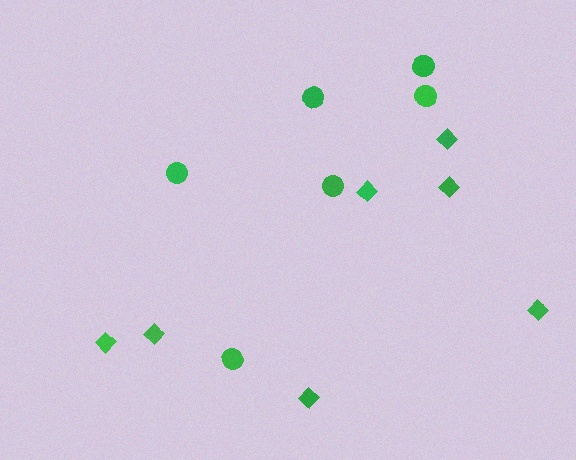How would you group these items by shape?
There are 2 groups: one group of circles (6) and one group of diamonds (7).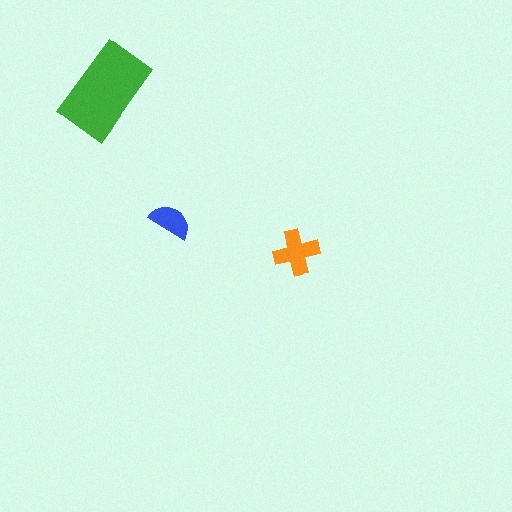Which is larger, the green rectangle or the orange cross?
The green rectangle.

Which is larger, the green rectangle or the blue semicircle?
The green rectangle.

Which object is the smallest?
The blue semicircle.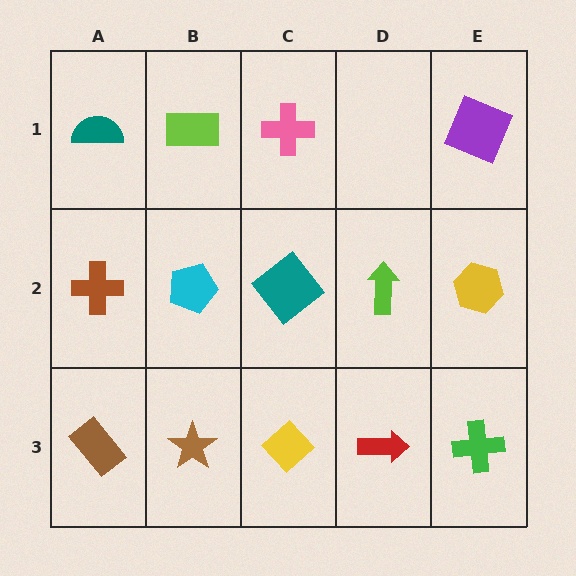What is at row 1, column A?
A teal semicircle.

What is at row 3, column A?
A brown rectangle.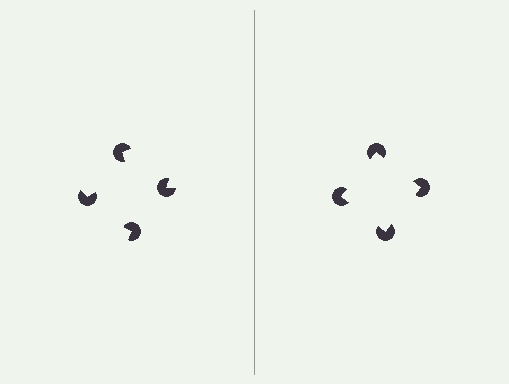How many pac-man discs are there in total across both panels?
8 — 4 on each side.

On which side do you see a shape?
An illusory square appears on the right side. On the left side the wedge cuts are rotated, so no coherent shape forms.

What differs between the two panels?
The pac-man discs are positioned identically on both sides; only the wedge orientations differ. On the right they align to a square; on the left they are misaligned.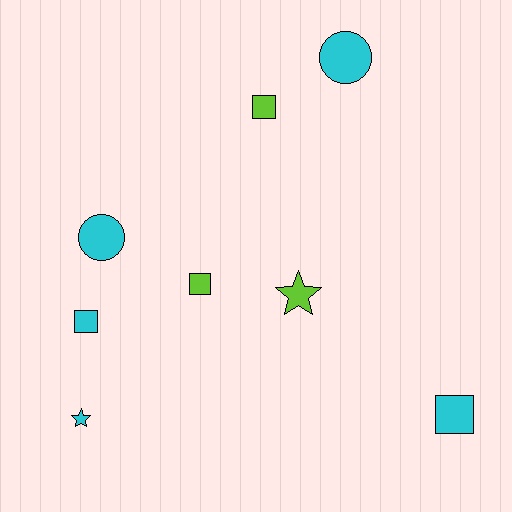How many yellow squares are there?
There are no yellow squares.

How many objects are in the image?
There are 8 objects.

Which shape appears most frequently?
Square, with 4 objects.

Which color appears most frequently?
Cyan, with 5 objects.